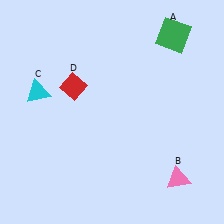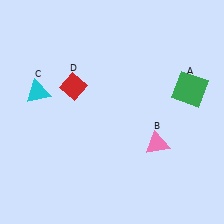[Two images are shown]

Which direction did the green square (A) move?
The green square (A) moved down.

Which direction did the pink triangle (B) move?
The pink triangle (B) moved up.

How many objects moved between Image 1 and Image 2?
2 objects moved between the two images.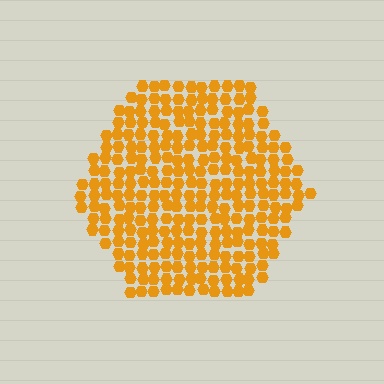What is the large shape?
The large shape is a hexagon.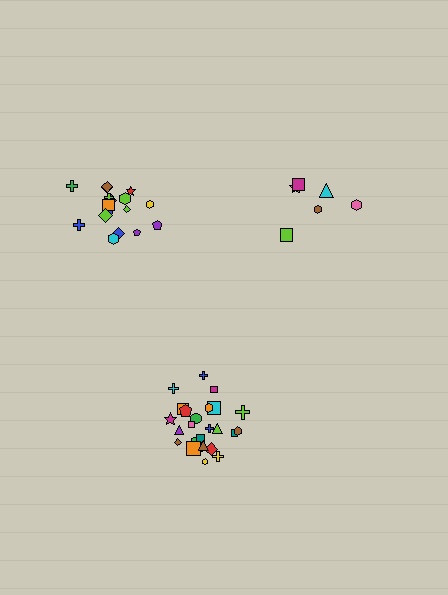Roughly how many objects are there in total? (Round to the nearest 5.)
Roughly 50 objects in total.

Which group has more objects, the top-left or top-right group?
The top-left group.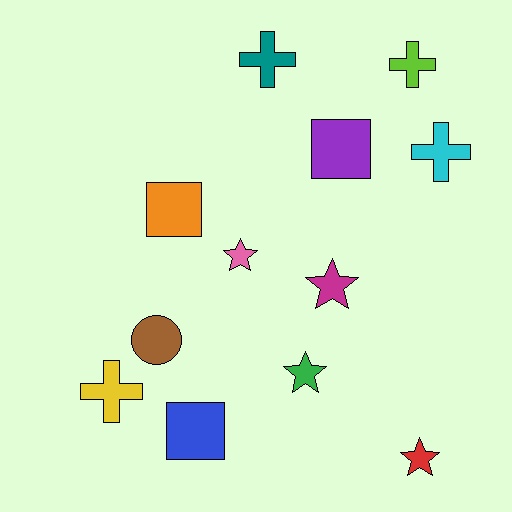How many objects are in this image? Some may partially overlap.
There are 12 objects.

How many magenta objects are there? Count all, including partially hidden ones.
There is 1 magenta object.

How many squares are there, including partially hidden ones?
There are 3 squares.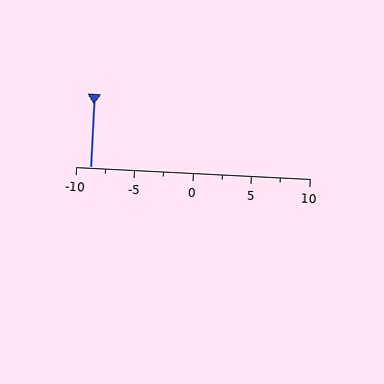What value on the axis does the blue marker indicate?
The marker indicates approximately -8.8.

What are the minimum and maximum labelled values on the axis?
The axis runs from -10 to 10.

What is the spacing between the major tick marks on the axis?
The major ticks are spaced 5 apart.